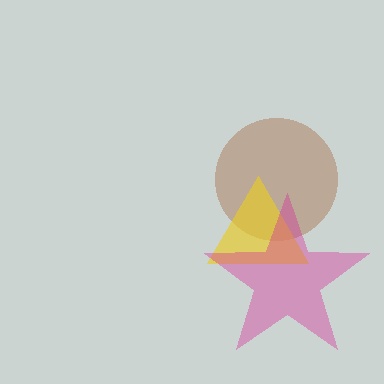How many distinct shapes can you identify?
There are 3 distinct shapes: a brown circle, a yellow triangle, a magenta star.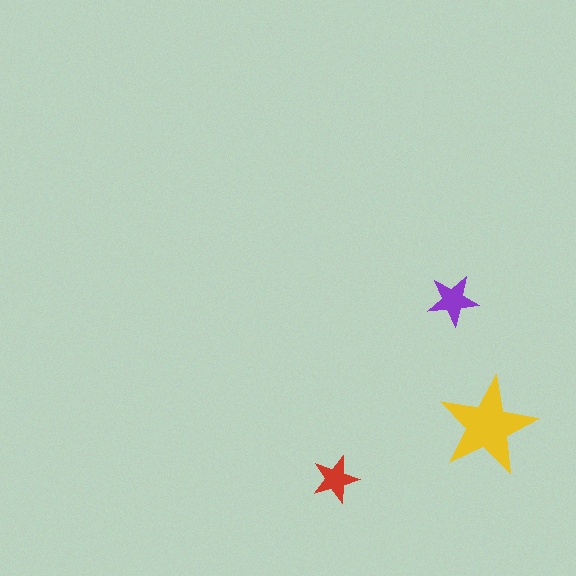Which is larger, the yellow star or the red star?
The yellow one.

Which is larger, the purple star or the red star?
The purple one.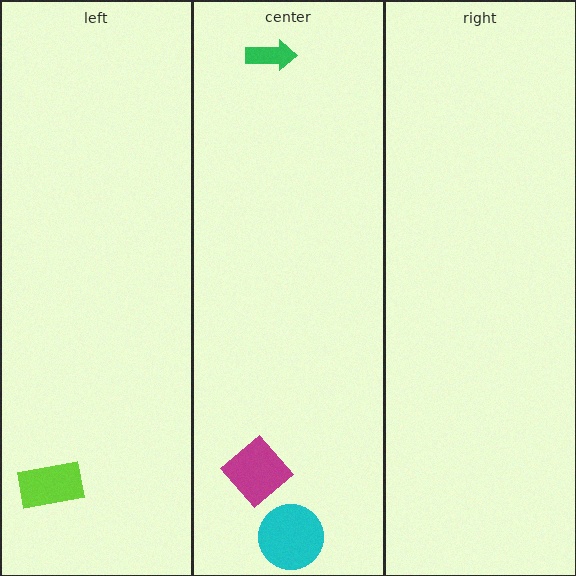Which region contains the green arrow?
The center region.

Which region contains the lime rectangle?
The left region.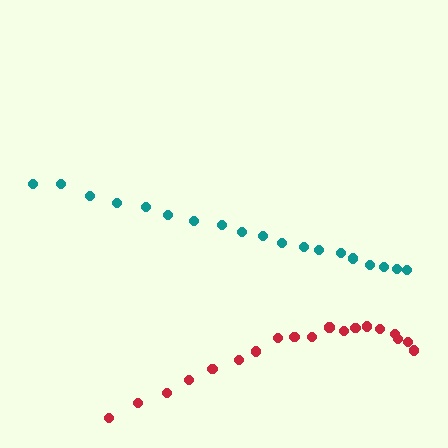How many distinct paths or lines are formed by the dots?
There are 2 distinct paths.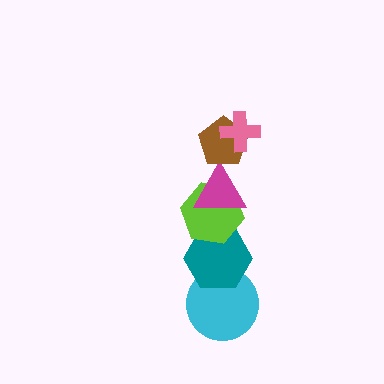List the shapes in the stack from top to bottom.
From top to bottom: the pink cross, the brown pentagon, the magenta triangle, the lime hexagon, the teal hexagon, the cyan circle.